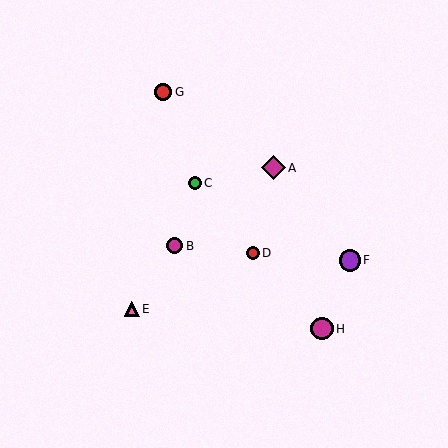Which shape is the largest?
The magenta diamond (labeled A) is the largest.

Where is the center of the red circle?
The center of the red circle is at (253, 253).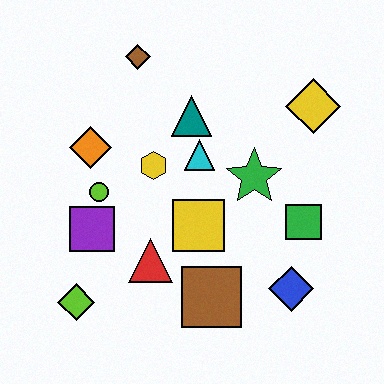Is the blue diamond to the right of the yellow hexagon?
Yes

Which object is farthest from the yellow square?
The brown diamond is farthest from the yellow square.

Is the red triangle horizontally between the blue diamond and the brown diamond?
Yes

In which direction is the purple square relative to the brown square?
The purple square is to the left of the brown square.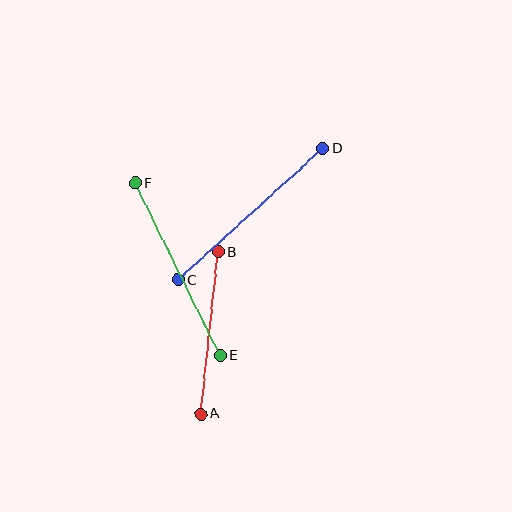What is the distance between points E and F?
The distance is approximately 192 pixels.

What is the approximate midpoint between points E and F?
The midpoint is at approximately (178, 269) pixels.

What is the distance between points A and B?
The distance is approximately 163 pixels.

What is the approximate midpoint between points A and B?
The midpoint is at approximately (209, 333) pixels.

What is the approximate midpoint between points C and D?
The midpoint is at approximately (250, 214) pixels.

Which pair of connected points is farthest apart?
Points C and D are farthest apart.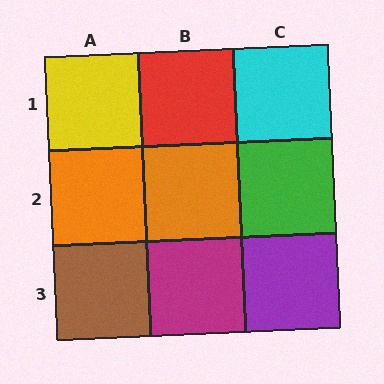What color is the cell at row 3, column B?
Magenta.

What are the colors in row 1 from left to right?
Yellow, red, cyan.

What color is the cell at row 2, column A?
Orange.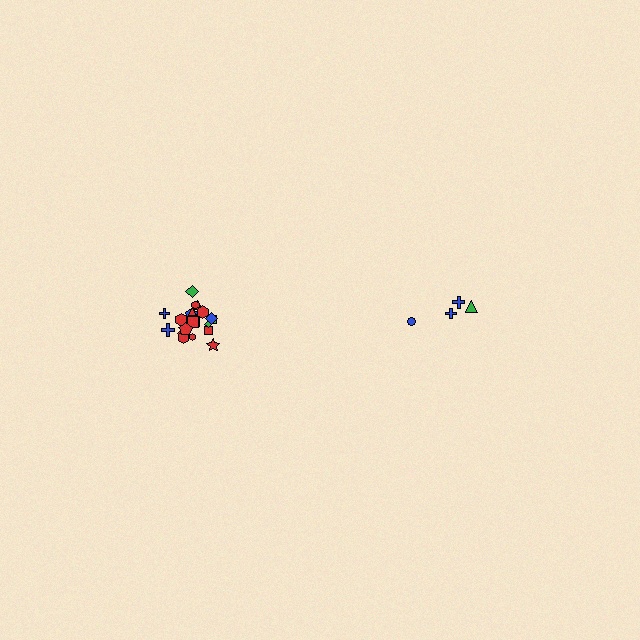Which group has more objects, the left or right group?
The left group.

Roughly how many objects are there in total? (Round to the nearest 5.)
Roughly 25 objects in total.